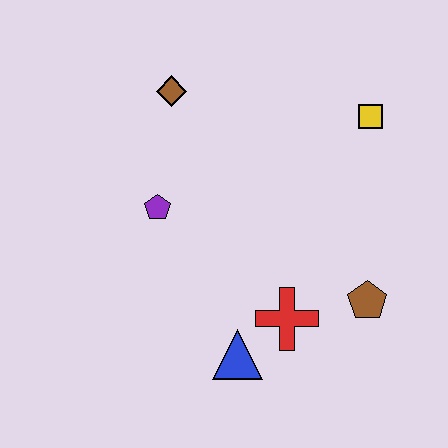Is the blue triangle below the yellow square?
Yes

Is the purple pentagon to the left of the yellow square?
Yes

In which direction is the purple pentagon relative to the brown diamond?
The purple pentagon is below the brown diamond.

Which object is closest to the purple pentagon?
The brown diamond is closest to the purple pentagon.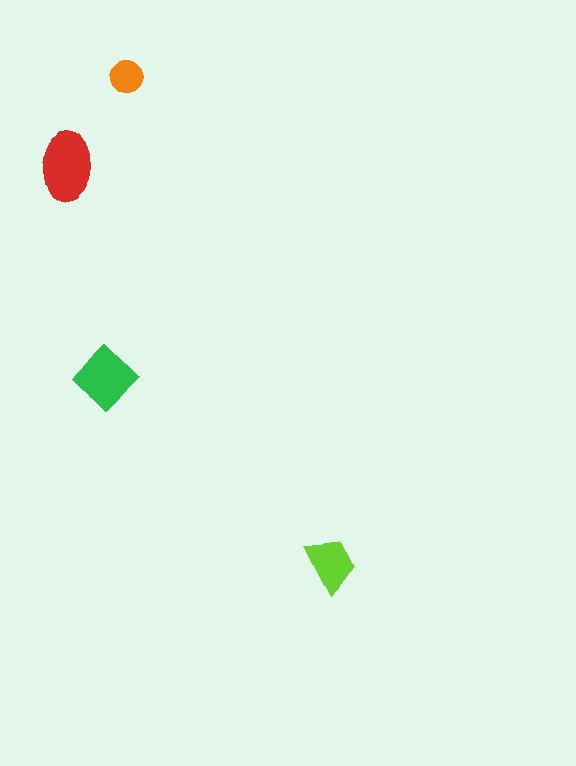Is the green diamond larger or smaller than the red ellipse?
Smaller.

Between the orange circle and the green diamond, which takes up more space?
The green diamond.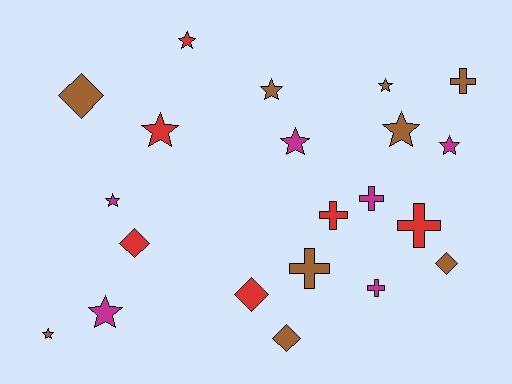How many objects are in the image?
There are 21 objects.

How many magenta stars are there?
There are 4 magenta stars.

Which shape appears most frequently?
Star, with 10 objects.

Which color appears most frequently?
Brown, with 9 objects.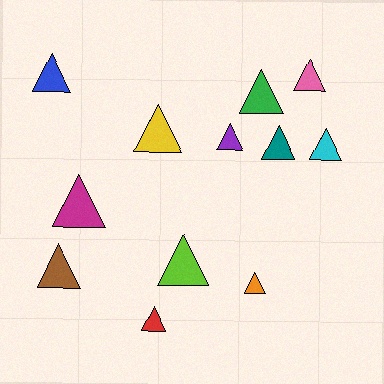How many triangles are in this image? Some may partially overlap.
There are 12 triangles.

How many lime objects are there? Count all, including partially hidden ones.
There is 1 lime object.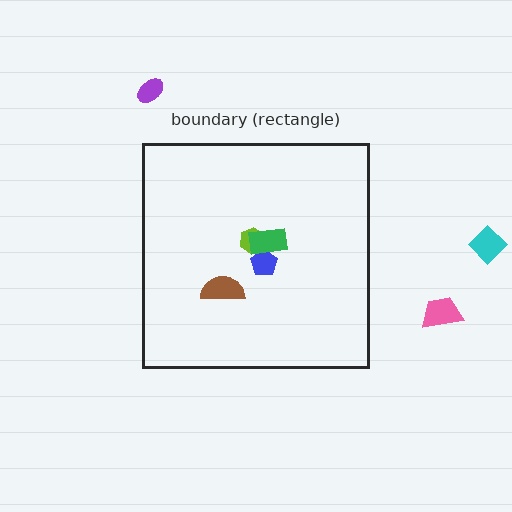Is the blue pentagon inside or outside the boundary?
Inside.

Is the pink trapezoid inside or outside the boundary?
Outside.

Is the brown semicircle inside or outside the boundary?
Inside.